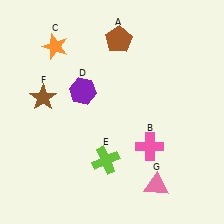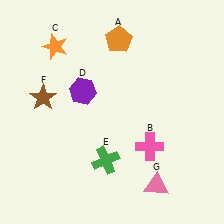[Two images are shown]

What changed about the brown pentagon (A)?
In Image 1, A is brown. In Image 2, it changed to orange.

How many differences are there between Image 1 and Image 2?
There are 2 differences between the two images.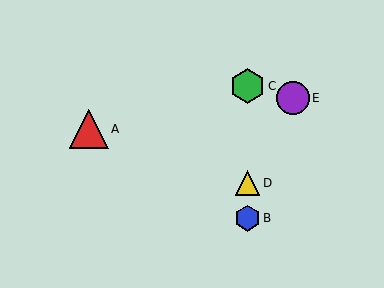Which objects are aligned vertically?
Objects B, C, D are aligned vertically.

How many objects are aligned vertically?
3 objects (B, C, D) are aligned vertically.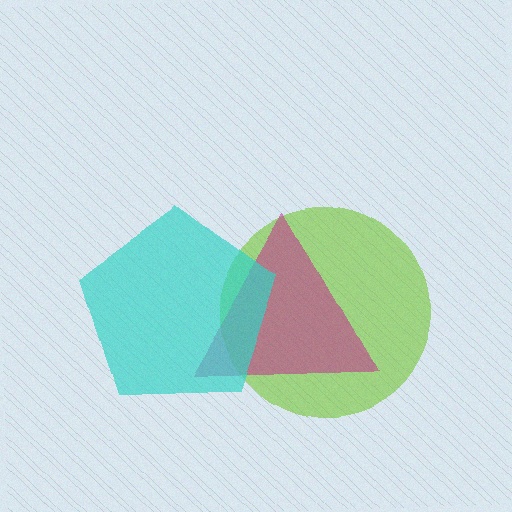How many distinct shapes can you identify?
There are 3 distinct shapes: a lime circle, a magenta triangle, a cyan pentagon.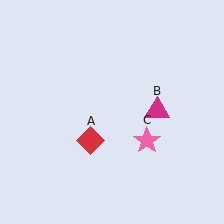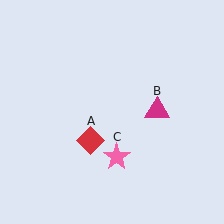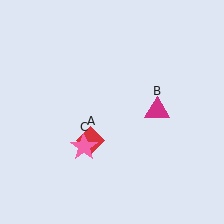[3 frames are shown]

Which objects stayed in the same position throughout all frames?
Red diamond (object A) and magenta triangle (object B) remained stationary.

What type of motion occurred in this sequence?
The pink star (object C) rotated clockwise around the center of the scene.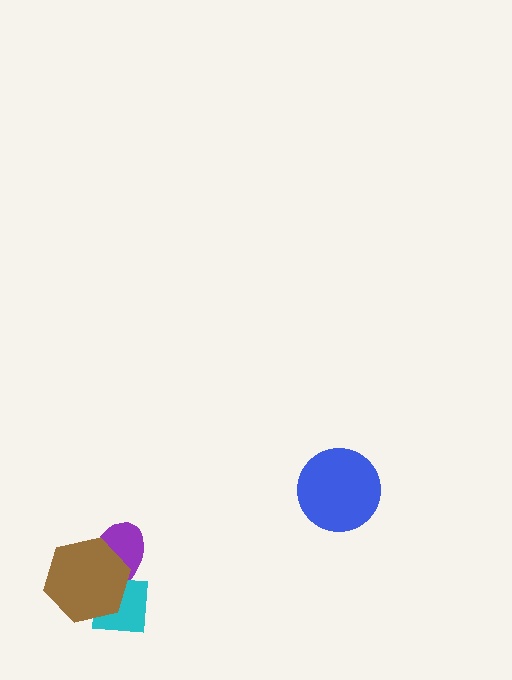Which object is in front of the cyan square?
The brown hexagon is in front of the cyan square.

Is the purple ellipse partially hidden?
Yes, it is partially covered by another shape.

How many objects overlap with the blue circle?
0 objects overlap with the blue circle.